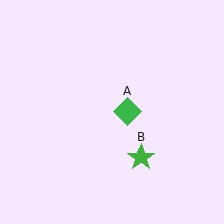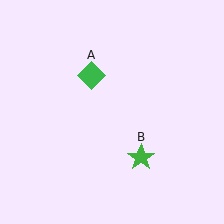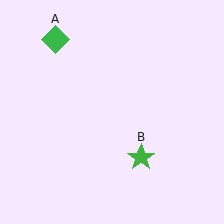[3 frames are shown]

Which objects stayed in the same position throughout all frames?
Green star (object B) remained stationary.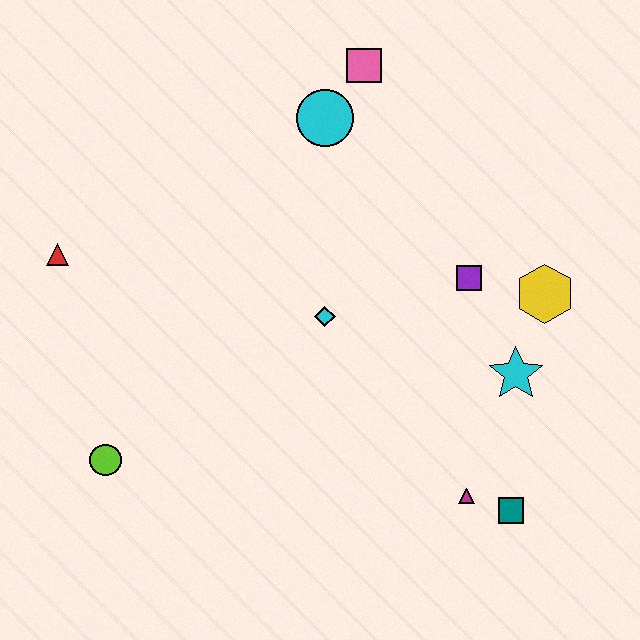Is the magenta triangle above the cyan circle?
No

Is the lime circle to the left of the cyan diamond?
Yes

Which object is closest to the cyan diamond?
The purple square is closest to the cyan diamond.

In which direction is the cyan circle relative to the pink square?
The cyan circle is below the pink square.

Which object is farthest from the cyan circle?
The teal square is farthest from the cyan circle.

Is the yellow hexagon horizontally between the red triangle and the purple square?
No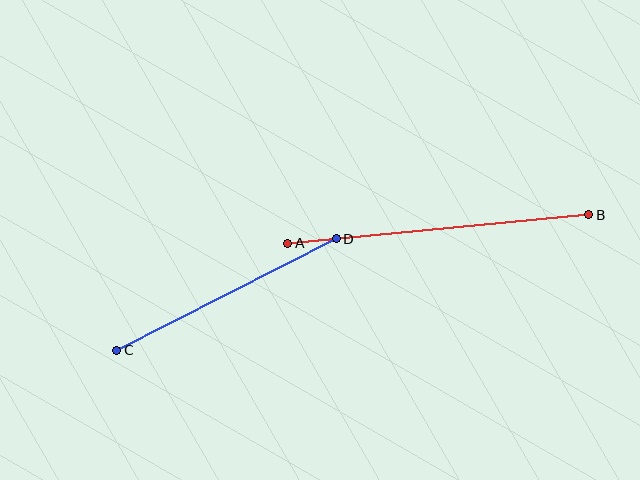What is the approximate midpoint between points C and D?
The midpoint is at approximately (226, 294) pixels.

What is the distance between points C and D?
The distance is approximately 247 pixels.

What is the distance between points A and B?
The distance is approximately 302 pixels.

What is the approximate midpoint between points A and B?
The midpoint is at approximately (438, 229) pixels.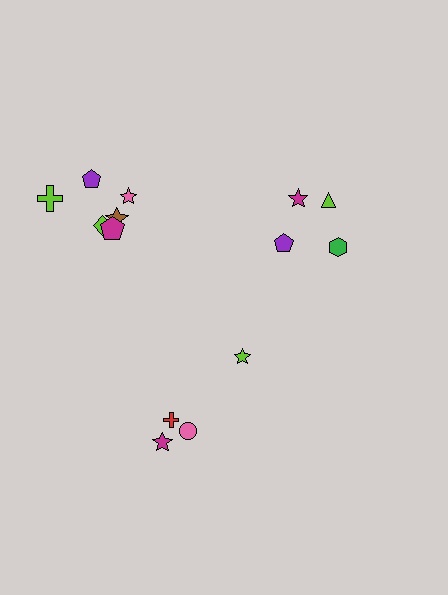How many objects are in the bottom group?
There are 4 objects.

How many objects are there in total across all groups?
There are 14 objects.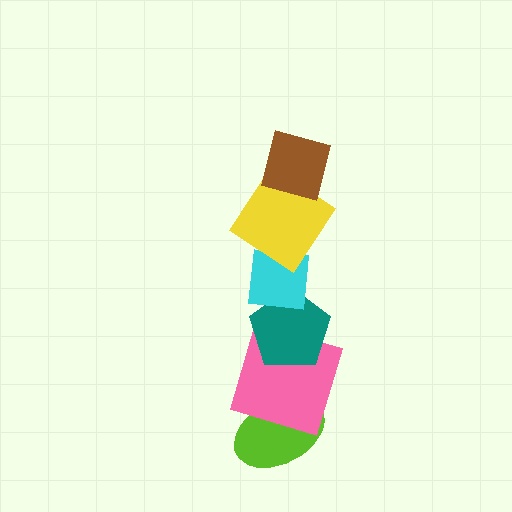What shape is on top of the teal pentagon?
The cyan square is on top of the teal pentagon.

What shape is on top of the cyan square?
The yellow diamond is on top of the cyan square.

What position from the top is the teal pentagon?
The teal pentagon is 4th from the top.